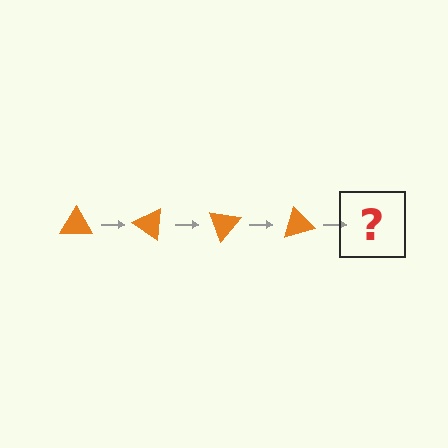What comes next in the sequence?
The next element should be an orange triangle rotated 140 degrees.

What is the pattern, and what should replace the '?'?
The pattern is that the triangle rotates 35 degrees each step. The '?' should be an orange triangle rotated 140 degrees.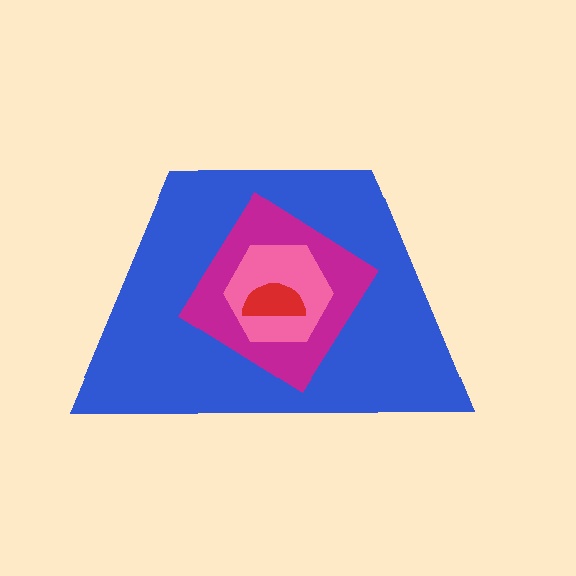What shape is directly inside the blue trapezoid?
The magenta diamond.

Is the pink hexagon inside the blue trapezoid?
Yes.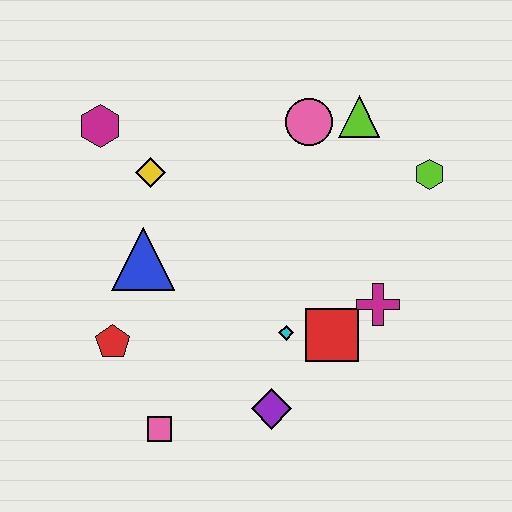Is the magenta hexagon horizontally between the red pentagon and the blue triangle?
No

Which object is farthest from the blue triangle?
The lime hexagon is farthest from the blue triangle.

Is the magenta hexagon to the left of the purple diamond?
Yes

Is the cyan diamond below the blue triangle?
Yes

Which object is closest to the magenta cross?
The red square is closest to the magenta cross.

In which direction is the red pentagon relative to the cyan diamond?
The red pentagon is to the left of the cyan diamond.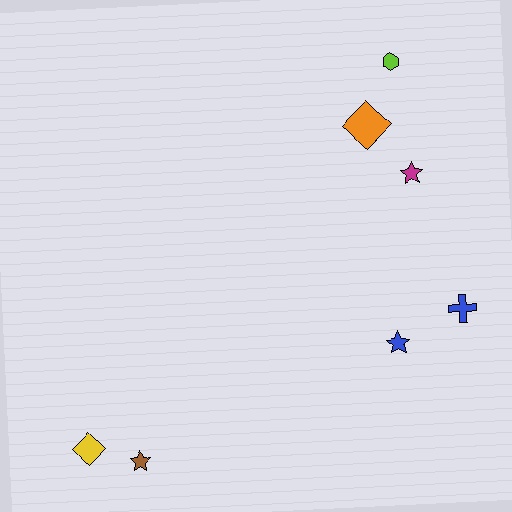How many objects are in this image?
There are 7 objects.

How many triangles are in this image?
There are no triangles.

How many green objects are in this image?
There are no green objects.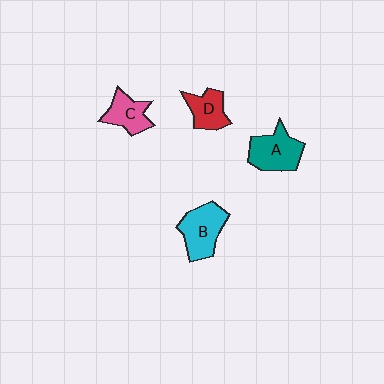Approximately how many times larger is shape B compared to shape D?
Approximately 1.5 times.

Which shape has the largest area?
Shape B (cyan).